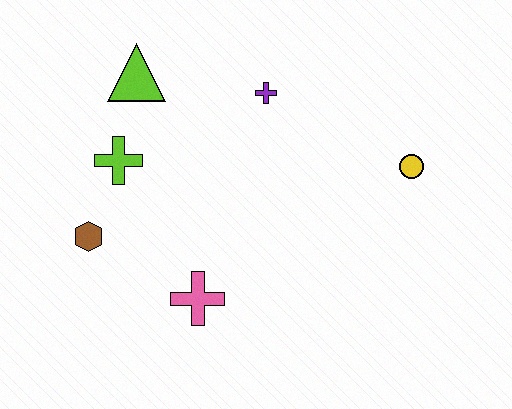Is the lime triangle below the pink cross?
No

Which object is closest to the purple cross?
The lime triangle is closest to the purple cross.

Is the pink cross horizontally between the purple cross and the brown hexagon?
Yes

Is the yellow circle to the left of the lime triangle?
No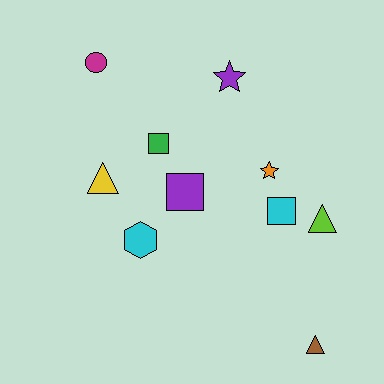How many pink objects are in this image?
There are no pink objects.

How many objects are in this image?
There are 10 objects.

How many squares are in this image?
There are 3 squares.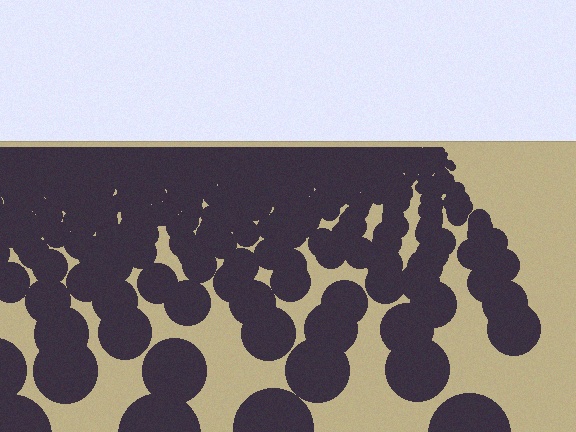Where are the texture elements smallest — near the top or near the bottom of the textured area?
Near the top.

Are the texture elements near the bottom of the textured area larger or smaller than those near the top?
Larger. Near the bottom, elements are closer to the viewer and appear at a bigger on-screen size.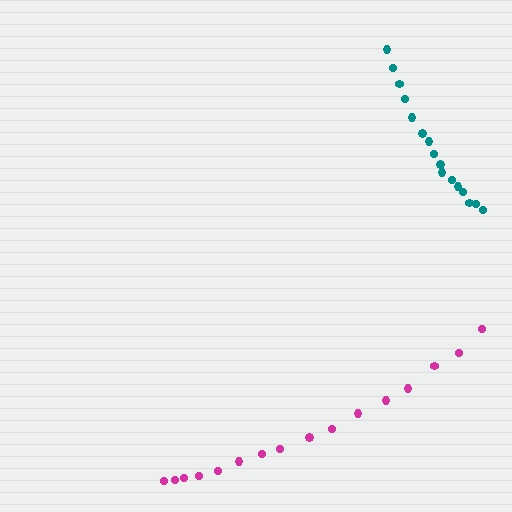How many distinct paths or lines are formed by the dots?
There are 2 distinct paths.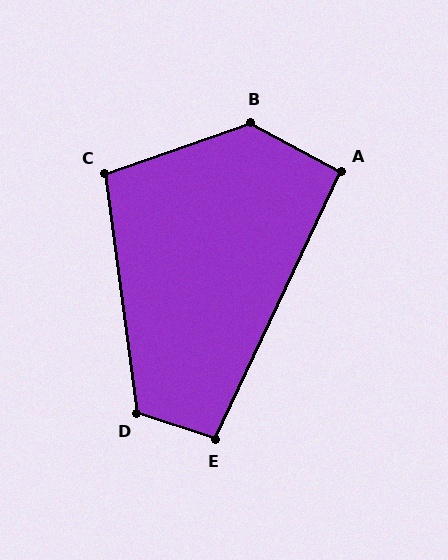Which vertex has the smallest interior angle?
A, at approximately 93 degrees.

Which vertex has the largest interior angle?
B, at approximately 132 degrees.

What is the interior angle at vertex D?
Approximately 116 degrees (obtuse).